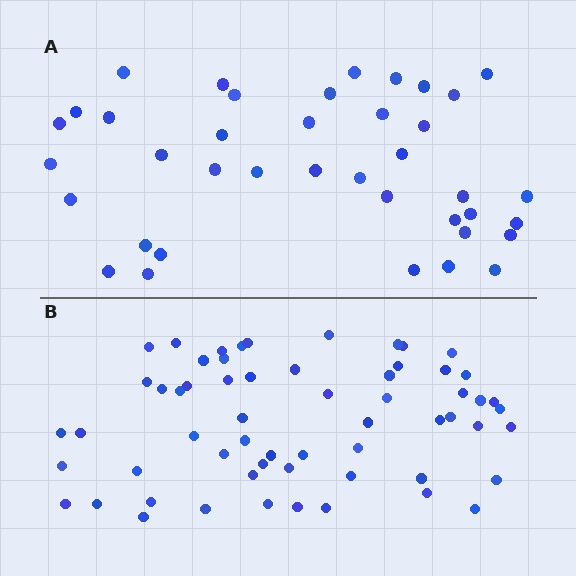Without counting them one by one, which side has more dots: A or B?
Region B (the bottom region) has more dots.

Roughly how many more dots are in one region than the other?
Region B has approximately 20 more dots than region A.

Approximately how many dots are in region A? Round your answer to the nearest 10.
About 40 dots. (The exact count is 39, which rounds to 40.)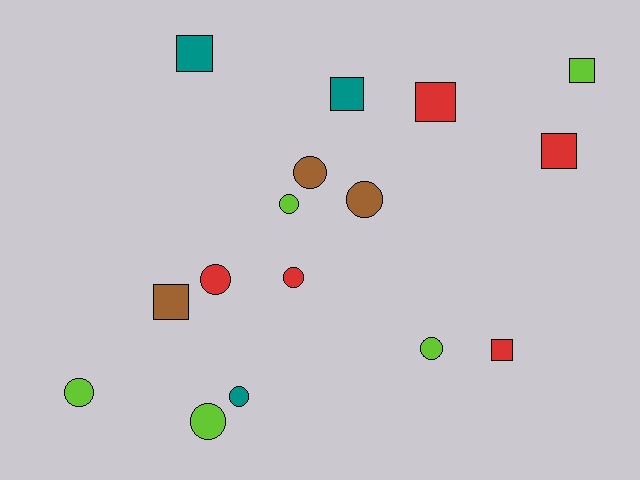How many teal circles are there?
There is 1 teal circle.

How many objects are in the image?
There are 16 objects.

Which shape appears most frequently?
Circle, with 9 objects.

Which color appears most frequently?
Lime, with 5 objects.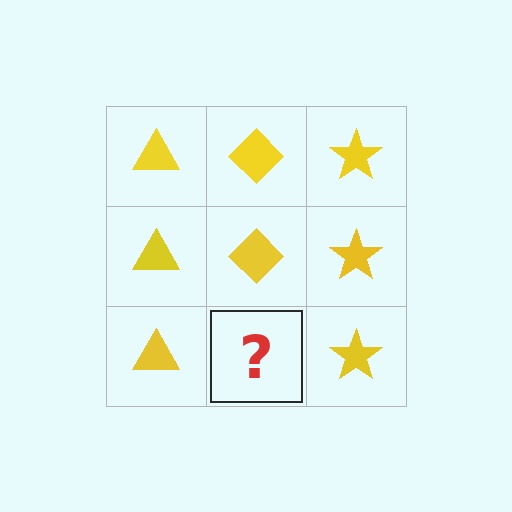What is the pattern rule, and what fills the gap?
The rule is that each column has a consistent shape. The gap should be filled with a yellow diamond.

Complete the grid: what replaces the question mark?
The question mark should be replaced with a yellow diamond.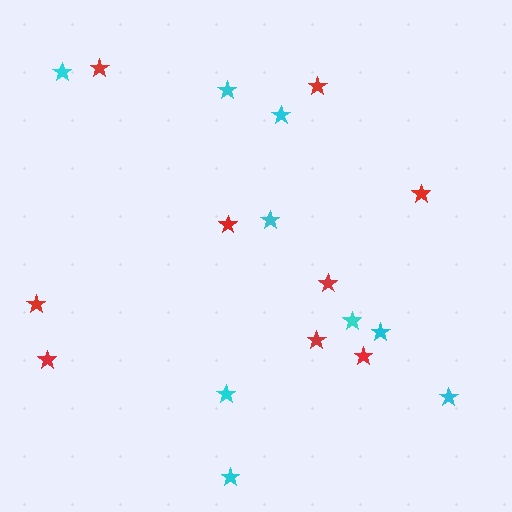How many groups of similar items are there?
There are 2 groups: one group of red stars (9) and one group of cyan stars (9).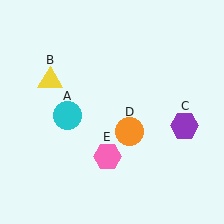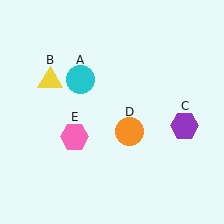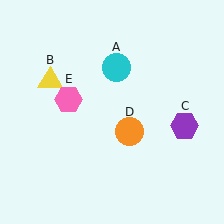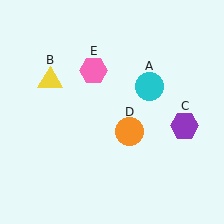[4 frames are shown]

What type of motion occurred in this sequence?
The cyan circle (object A), pink hexagon (object E) rotated clockwise around the center of the scene.